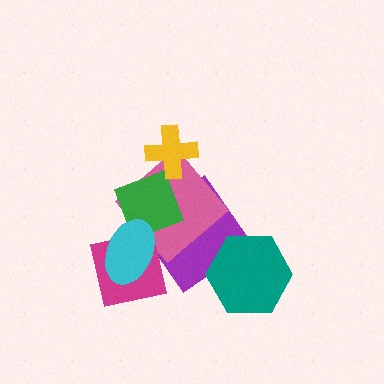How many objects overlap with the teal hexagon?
1 object overlaps with the teal hexagon.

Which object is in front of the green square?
The cyan ellipse is in front of the green square.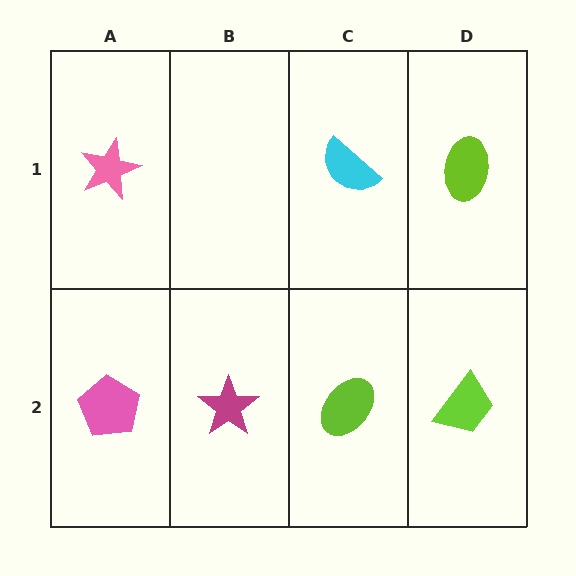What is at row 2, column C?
A lime ellipse.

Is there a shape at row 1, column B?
No, that cell is empty.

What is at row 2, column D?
A lime trapezoid.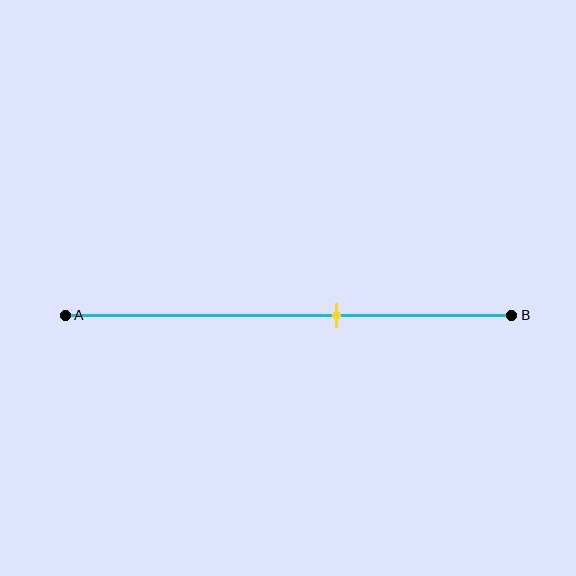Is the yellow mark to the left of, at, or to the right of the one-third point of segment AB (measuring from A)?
The yellow mark is to the right of the one-third point of segment AB.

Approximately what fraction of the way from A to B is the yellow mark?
The yellow mark is approximately 60% of the way from A to B.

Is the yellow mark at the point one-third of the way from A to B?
No, the mark is at about 60% from A, not at the 33% one-third point.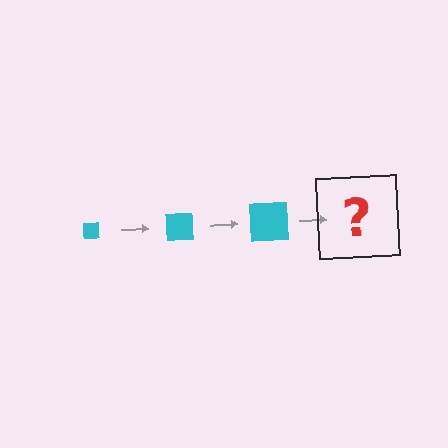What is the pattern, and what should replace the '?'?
The pattern is that the square gets progressively larger each step. The '?' should be a cyan square, larger than the previous one.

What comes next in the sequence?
The next element should be a cyan square, larger than the previous one.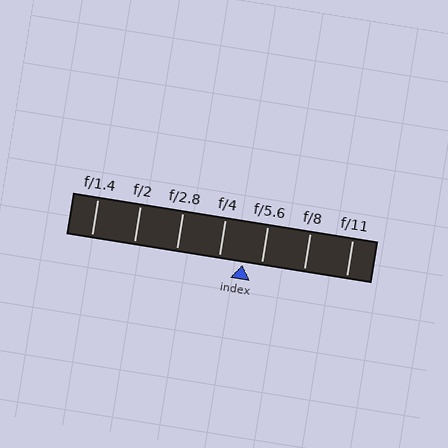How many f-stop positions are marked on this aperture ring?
There are 7 f-stop positions marked.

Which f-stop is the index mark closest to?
The index mark is closest to f/5.6.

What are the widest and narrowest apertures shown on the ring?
The widest aperture shown is f/1.4 and the narrowest is f/11.